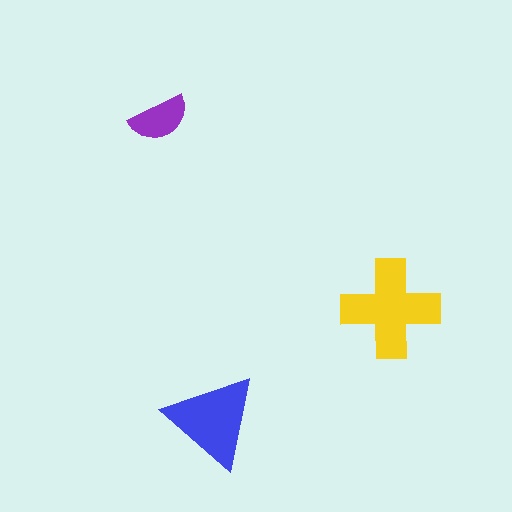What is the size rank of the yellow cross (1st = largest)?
1st.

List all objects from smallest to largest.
The purple semicircle, the blue triangle, the yellow cross.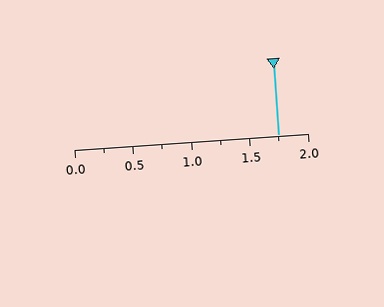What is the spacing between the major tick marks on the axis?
The major ticks are spaced 0.5 apart.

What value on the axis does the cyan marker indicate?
The marker indicates approximately 1.75.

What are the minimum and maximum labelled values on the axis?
The axis runs from 0.0 to 2.0.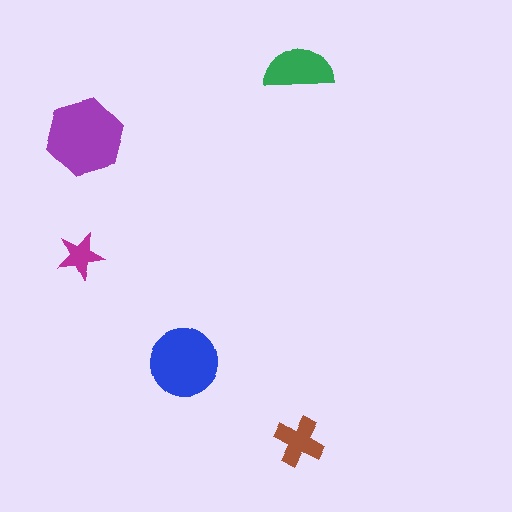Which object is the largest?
The purple hexagon.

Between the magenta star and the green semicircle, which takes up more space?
The green semicircle.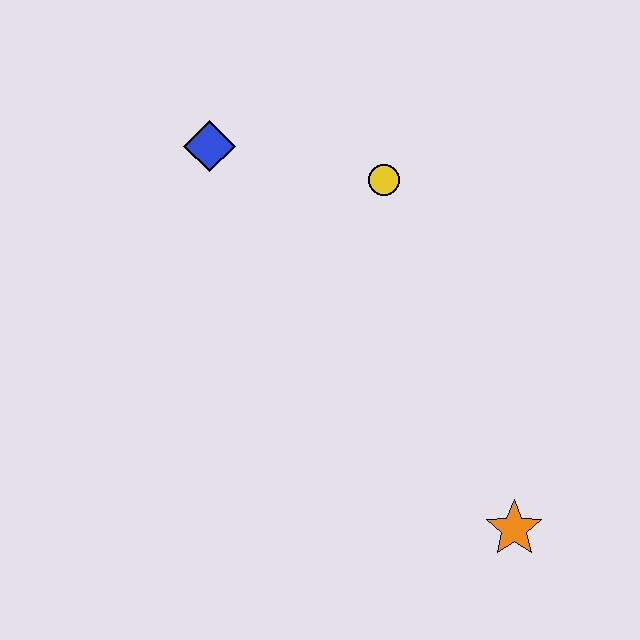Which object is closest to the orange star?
The yellow circle is closest to the orange star.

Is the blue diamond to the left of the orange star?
Yes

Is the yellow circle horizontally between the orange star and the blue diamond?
Yes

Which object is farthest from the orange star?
The blue diamond is farthest from the orange star.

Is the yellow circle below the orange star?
No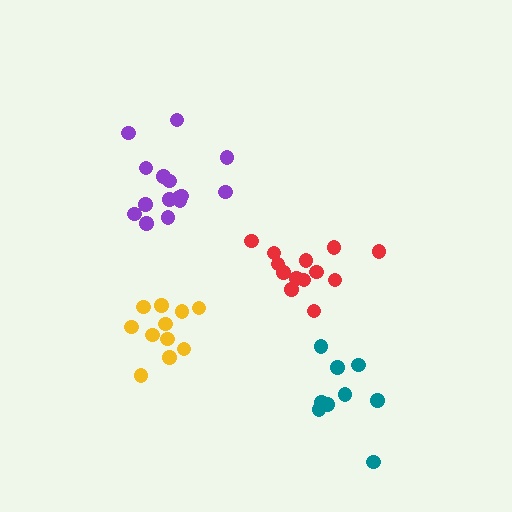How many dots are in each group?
Group 1: 15 dots, Group 2: 9 dots, Group 3: 11 dots, Group 4: 13 dots (48 total).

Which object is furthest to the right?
The teal cluster is rightmost.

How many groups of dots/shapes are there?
There are 4 groups.